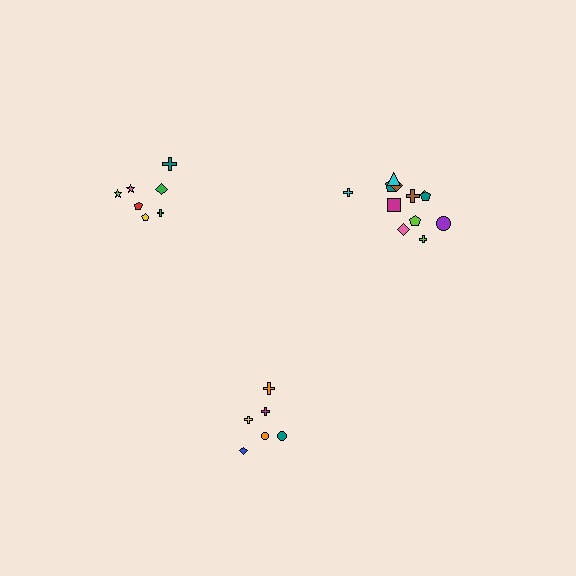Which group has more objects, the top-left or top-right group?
The top-right group.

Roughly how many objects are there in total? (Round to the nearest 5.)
Roughly 25 objects in total.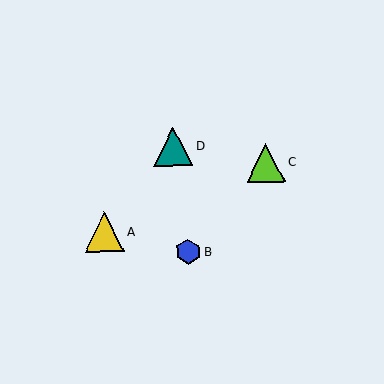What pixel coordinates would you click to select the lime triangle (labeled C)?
Click at (266, 163) to select the lime triangle C.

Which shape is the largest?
The yellow triangle (labeled A) is the largest.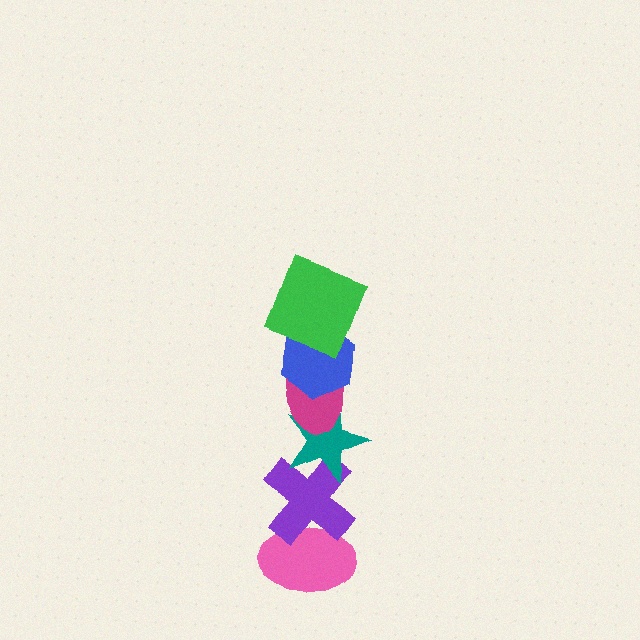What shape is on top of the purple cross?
The teal star is on top of the purple cross.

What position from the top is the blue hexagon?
The blue hexagon is 2nd from the top.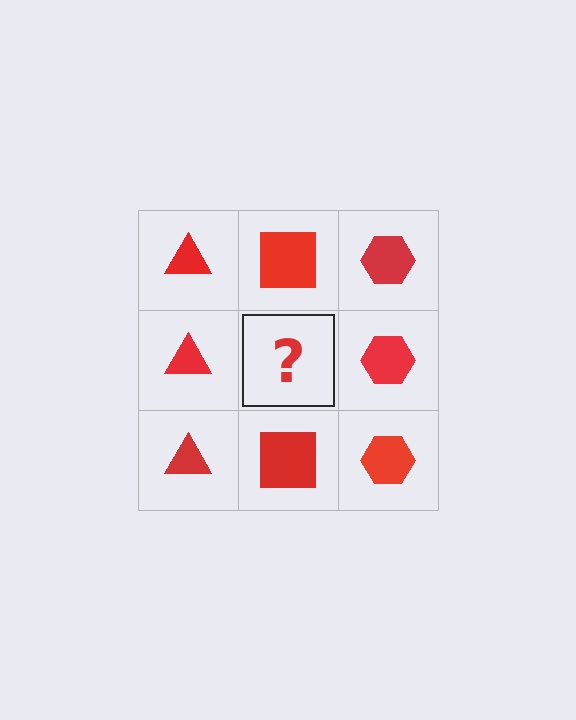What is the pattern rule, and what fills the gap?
The rule is that each column has a consistent shape. The gap should be filled with a red square.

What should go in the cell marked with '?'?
The missing cell should contain a red square.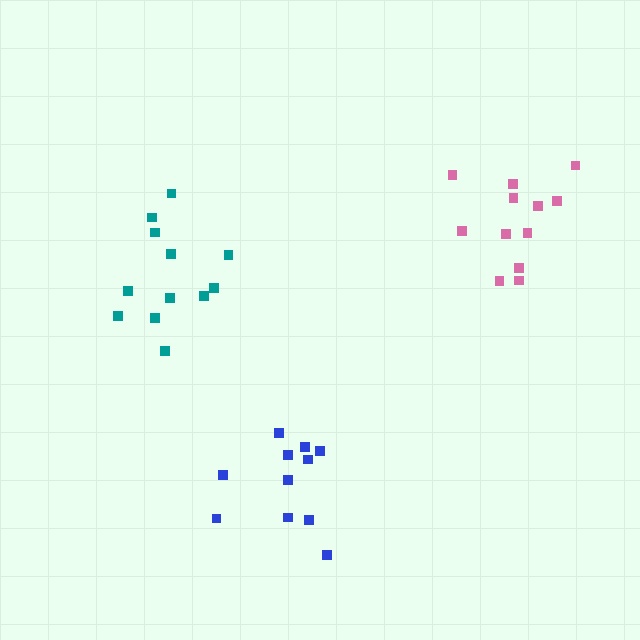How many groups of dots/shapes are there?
There are 3 groups.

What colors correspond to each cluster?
The clusters are colored: pink, blue, teal.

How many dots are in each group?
Group 1: 12 dots, Group 2: 11 dots, Group 3: 12 dots (35 total).